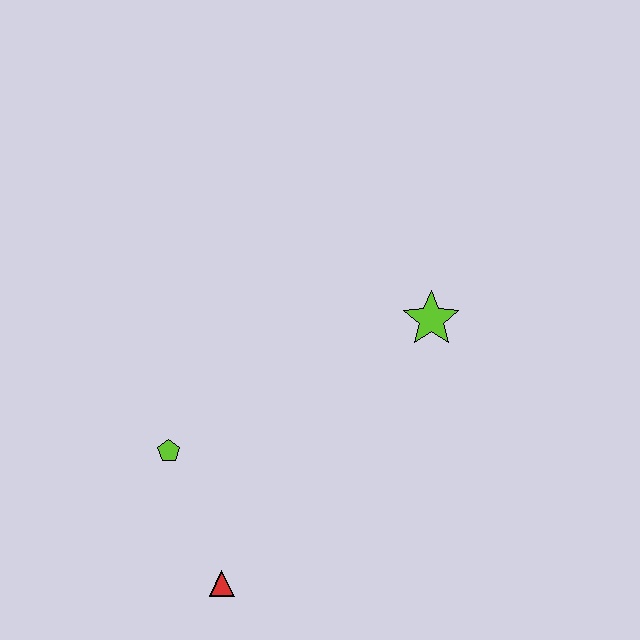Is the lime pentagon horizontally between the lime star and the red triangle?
No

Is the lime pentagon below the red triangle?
No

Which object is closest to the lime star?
The lime pentagon is closest to the lime star.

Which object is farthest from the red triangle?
The lime star is farthest from the red triangle.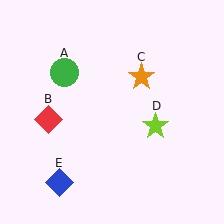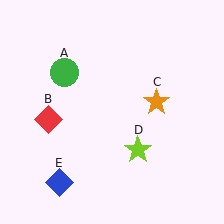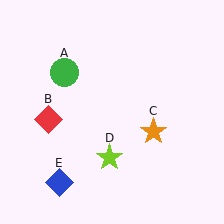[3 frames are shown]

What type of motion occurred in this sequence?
The orange star (object C), lime star (object D) rotated clockwise around the center of the scene.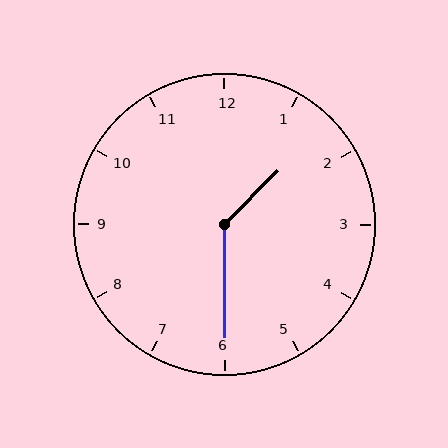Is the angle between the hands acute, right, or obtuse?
It is obtuse.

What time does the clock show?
1:30.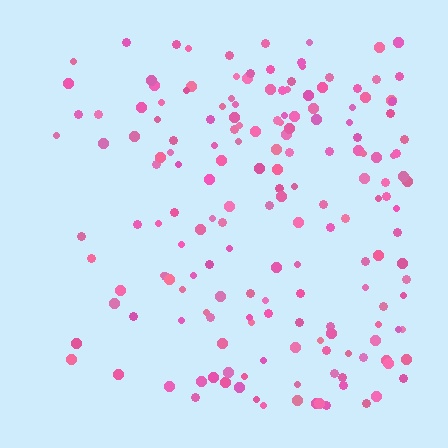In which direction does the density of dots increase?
From left to right, with the right side densest.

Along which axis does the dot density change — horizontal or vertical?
Horizontal.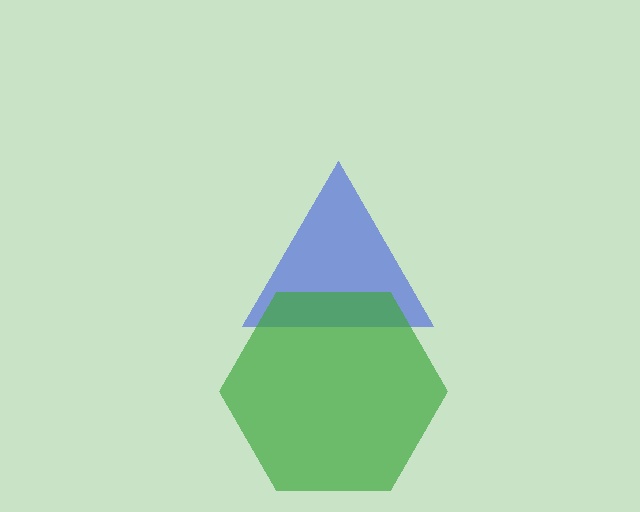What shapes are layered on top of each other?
The layered shapes are: a blue triangle, a green hexagon.